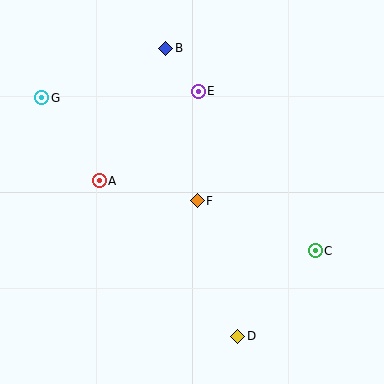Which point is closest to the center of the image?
Point F at (197, 201) is closest to the center.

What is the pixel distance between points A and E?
The distance between A and E is 134 pixels.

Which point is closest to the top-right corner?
Point E is closest to the top-right corner.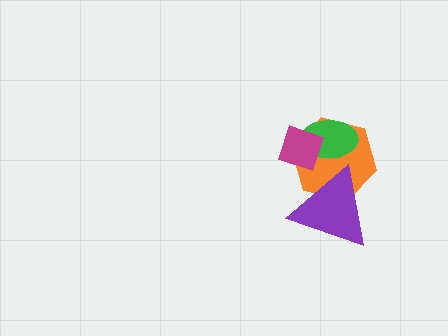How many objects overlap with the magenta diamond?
2 objects overlap with the magenta diamond.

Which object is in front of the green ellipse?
The magenta diamond is in front of the green ellipse.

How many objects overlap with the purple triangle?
1 object overlaps with the purple triangle.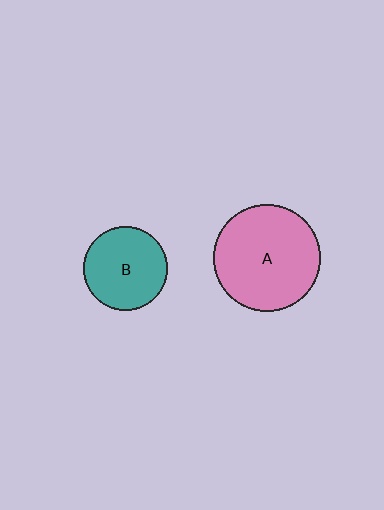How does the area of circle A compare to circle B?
Approximately 1.6 times.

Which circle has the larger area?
Circle A (pink).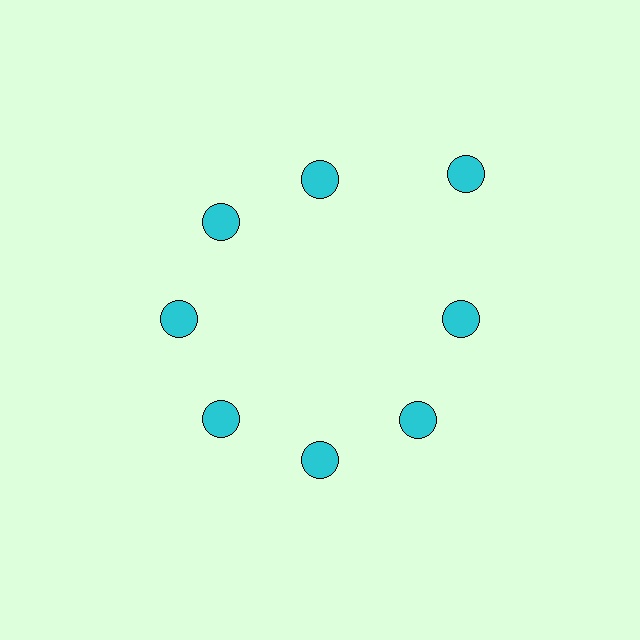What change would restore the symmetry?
The symmetry would be restored by moving it inward, back onto the ring so that all 8 circles sit at equal angles and equal distance from the center.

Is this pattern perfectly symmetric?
No. The 8 cyan circles are arranged in a ring, but one element near the 2 o'clock position is pushed outward from the center, breaking the 8-fold rotational symmetry.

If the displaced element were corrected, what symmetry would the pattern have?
It would have 8-fold rotational symmetry — the pattern would map onto itself every 45 degrees.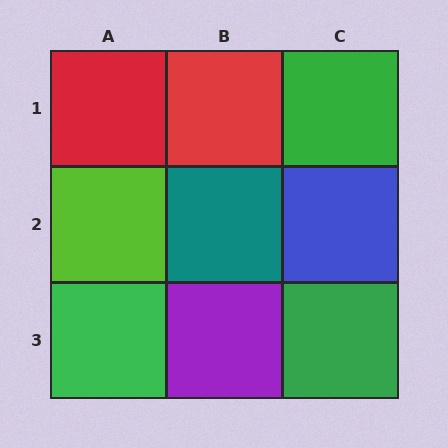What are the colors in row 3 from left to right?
Green, purple, green.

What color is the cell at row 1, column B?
Red.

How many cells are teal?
1 cell is teal.